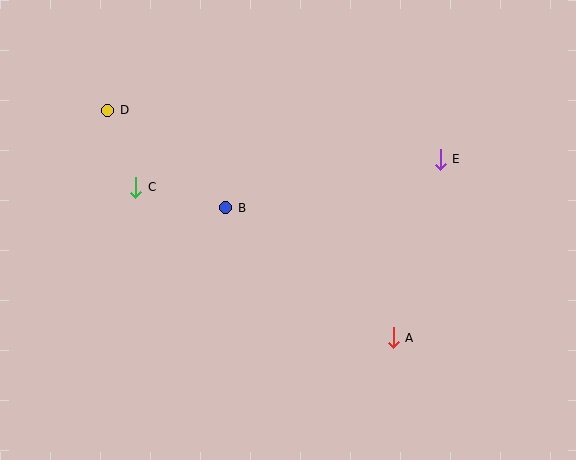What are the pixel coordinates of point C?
Point C is at (136, 187).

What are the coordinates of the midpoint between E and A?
The midpoint between E and A is at (417, 248).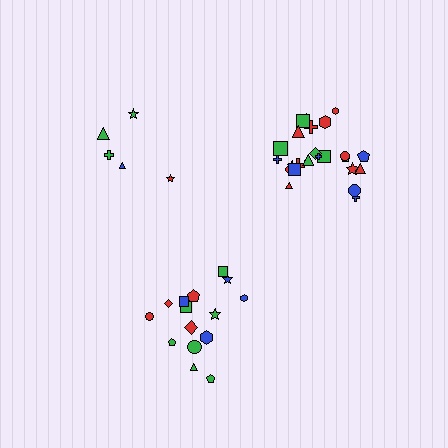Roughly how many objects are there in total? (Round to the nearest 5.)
Roughly 45 objects in total.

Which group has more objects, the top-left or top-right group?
The top-right group.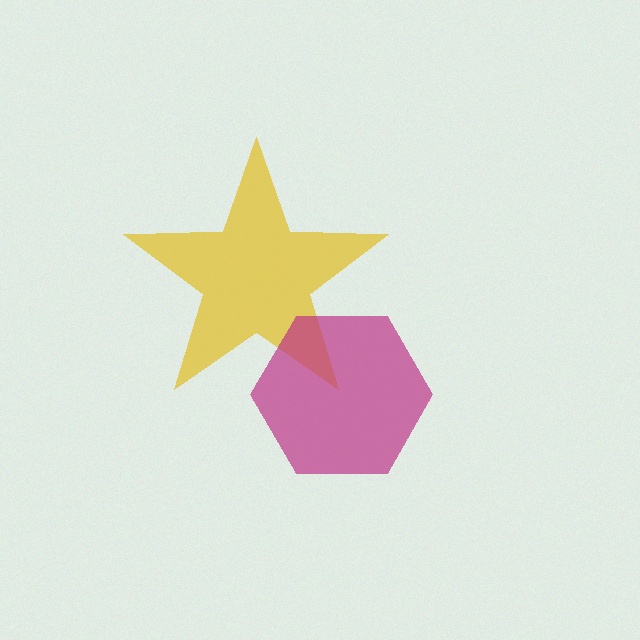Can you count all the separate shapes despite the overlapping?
Yes, there are 2 separate shapes.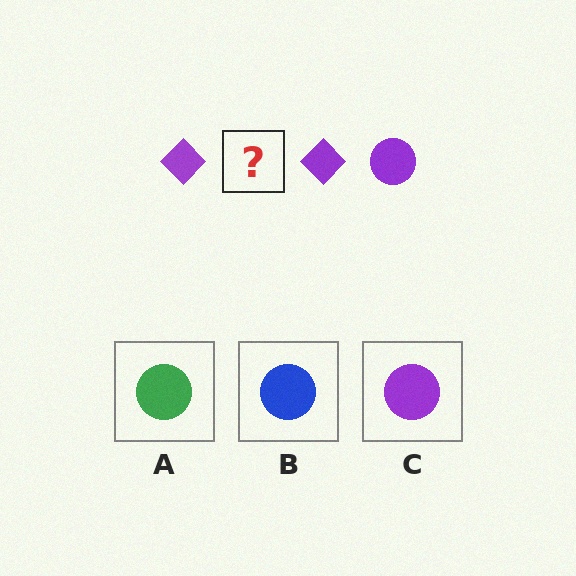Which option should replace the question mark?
Option C.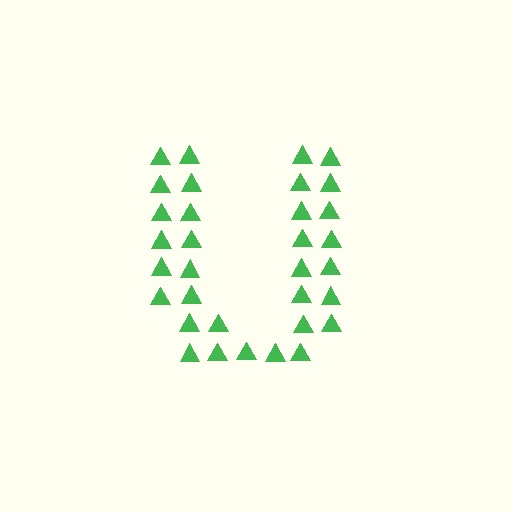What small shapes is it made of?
It is made of small triangles.